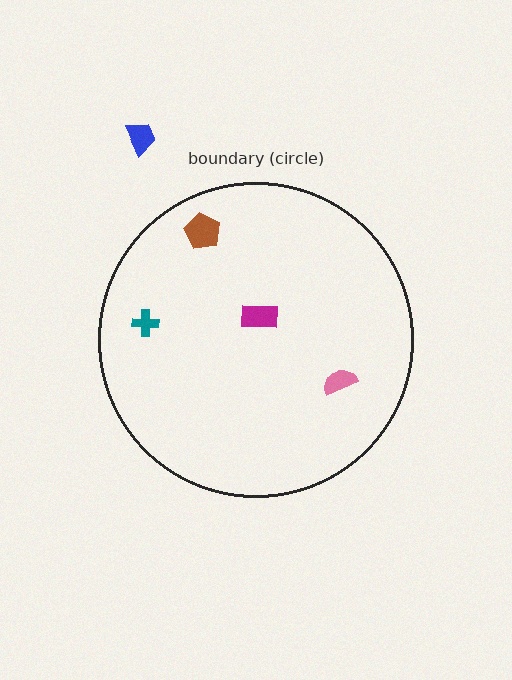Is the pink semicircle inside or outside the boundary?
Inside.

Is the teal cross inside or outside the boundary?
Inside.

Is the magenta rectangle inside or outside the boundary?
Inside.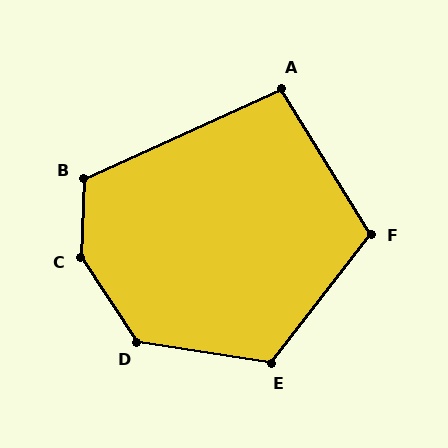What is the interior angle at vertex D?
Approximately 132 degrees (obtuse).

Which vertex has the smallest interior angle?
A, at approximately 97 degrees.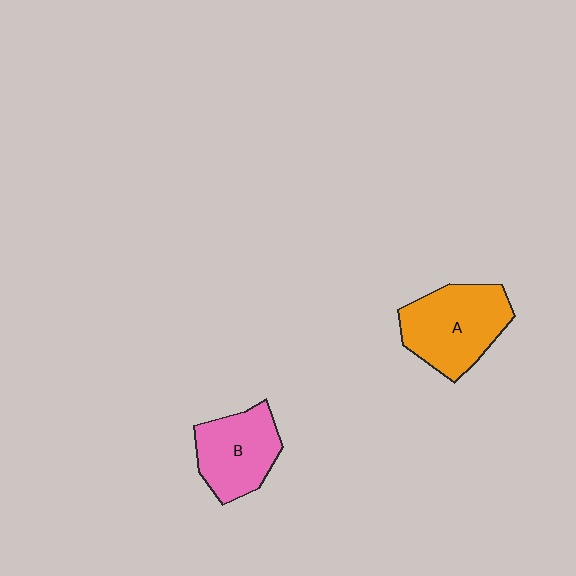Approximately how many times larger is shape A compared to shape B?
Approximately 1.3 times.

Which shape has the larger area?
Shape A (orange).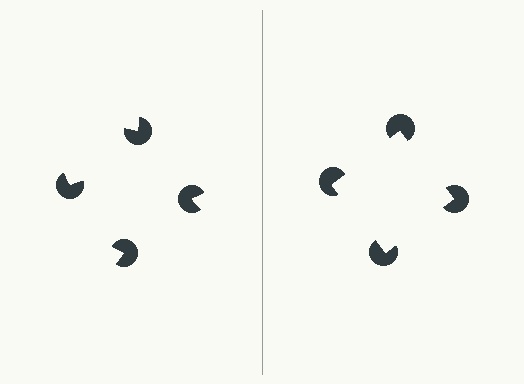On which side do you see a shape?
An illusory square appears on the right side. On the left side the wedge cuts are rotated, so no coherent shape forms.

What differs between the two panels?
The pac-man discs are positioned identically on both sides; only the wedge orientations differ. On the right they align to a square; on the left they are misaligned.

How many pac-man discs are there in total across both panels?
8 — 4 on each side.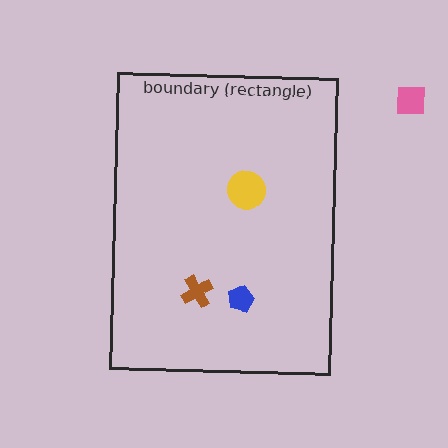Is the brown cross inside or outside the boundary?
Inside.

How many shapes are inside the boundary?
3 inside, 1 outside.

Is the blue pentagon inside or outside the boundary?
Inside.